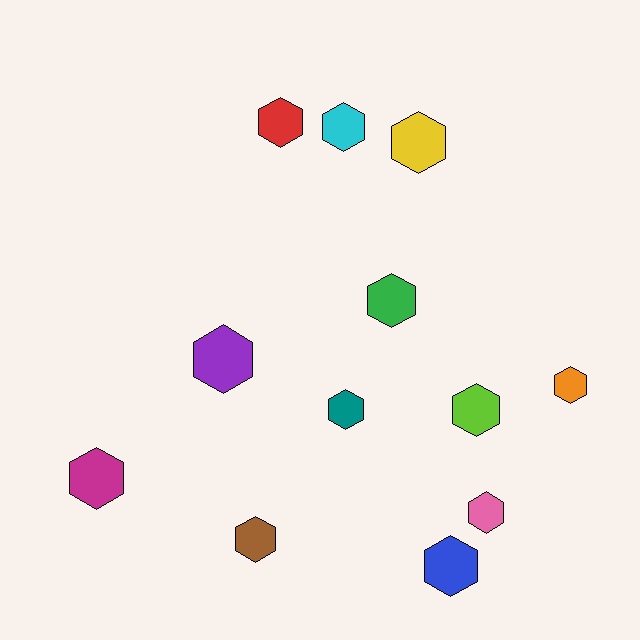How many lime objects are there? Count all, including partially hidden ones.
There is 1 lime object.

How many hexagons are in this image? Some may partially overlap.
There are 12 hexagons.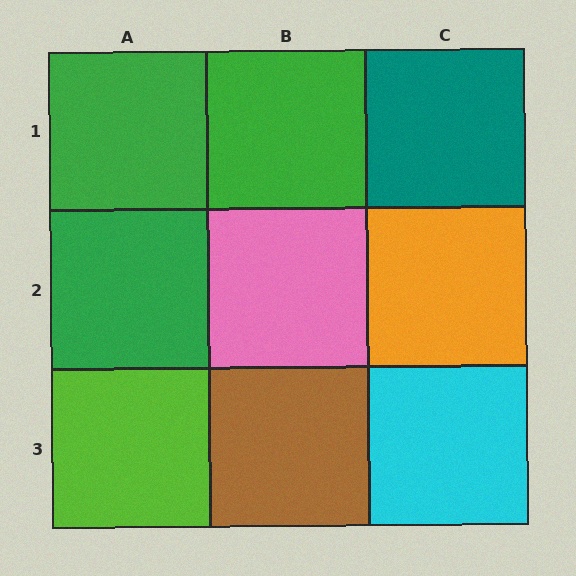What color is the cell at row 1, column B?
Green.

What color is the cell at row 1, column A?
Green.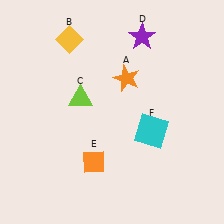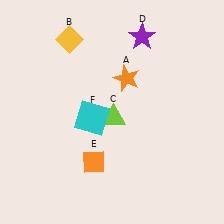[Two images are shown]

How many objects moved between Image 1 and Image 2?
2 objects moved between the two images.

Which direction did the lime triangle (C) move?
The lime triangle (C) moved right.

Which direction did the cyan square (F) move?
The cyan square (F) moved left.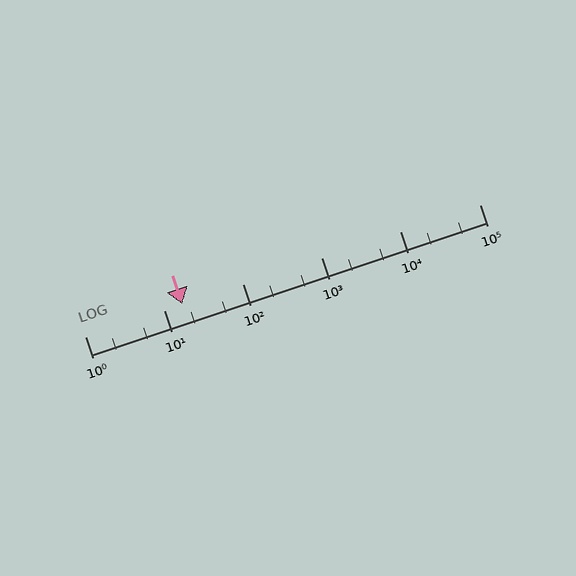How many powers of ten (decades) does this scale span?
The scale spans 5 decades, from 1 to 100000.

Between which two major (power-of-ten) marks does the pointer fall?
The pointer is between 10 and 100.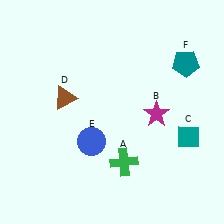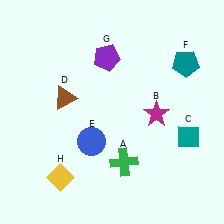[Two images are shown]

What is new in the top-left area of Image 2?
A purple pentagon (G) was added in the top-left area of Image 2.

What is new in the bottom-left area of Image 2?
A yellow diamond (H) was added in the bottom-left area of Image 2.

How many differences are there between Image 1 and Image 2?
There are 2 differences between the two images.